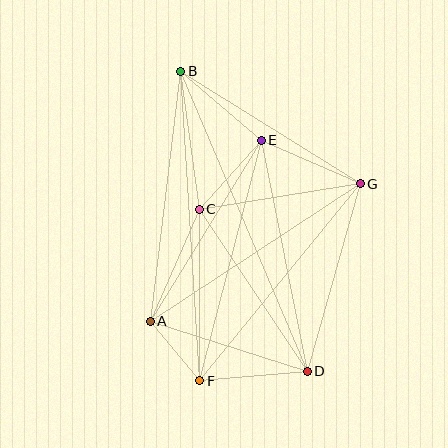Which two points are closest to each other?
Points A and F are closest to each other.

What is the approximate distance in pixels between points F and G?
The distance between F and G is approximately 254 pixels.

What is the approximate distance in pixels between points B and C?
The distance between B and C is approximately 139 pixels.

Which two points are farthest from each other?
Points B and D are farthest from each other.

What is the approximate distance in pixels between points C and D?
The distance between C and D is approximately 195 pixels.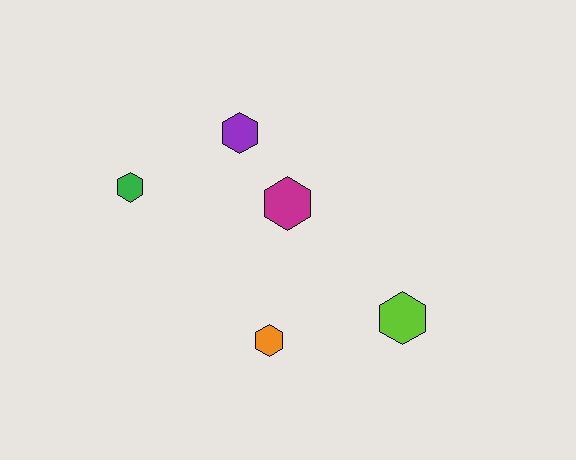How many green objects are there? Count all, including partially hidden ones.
There is 1 green object.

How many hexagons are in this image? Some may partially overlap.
There are 5 hexagons.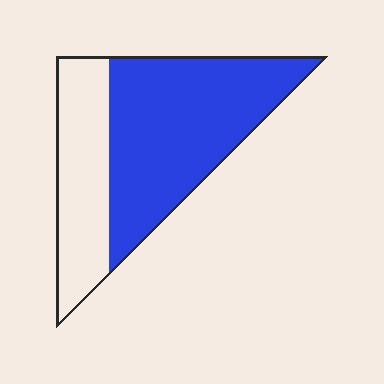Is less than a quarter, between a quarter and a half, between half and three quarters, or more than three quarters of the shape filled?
Between half and three quarters.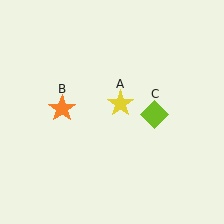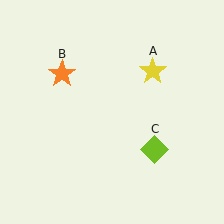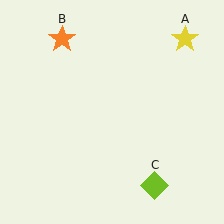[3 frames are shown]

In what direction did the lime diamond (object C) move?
The lime diamond (object C) moved down.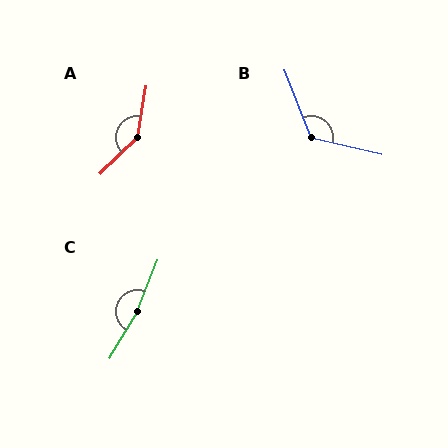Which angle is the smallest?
B, at approximately 125 degrees.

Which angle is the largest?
C, at approximately 170 degrees.